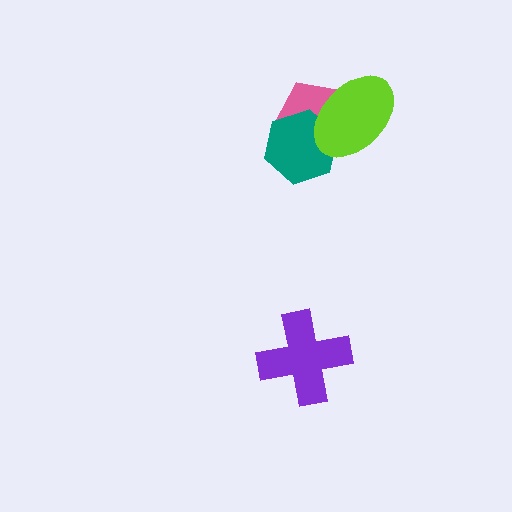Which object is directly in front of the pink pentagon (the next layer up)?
The teal hexagon is directly in front of the pink pentagon.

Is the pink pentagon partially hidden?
Yes, it is partially covered by another shape.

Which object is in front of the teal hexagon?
The lime ellipse is in front of the teal hexagon.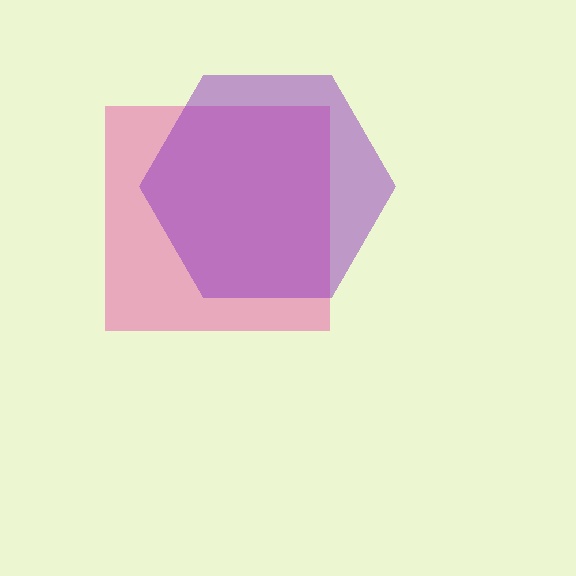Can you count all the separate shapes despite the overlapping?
Yes, there are 2 separate shapes.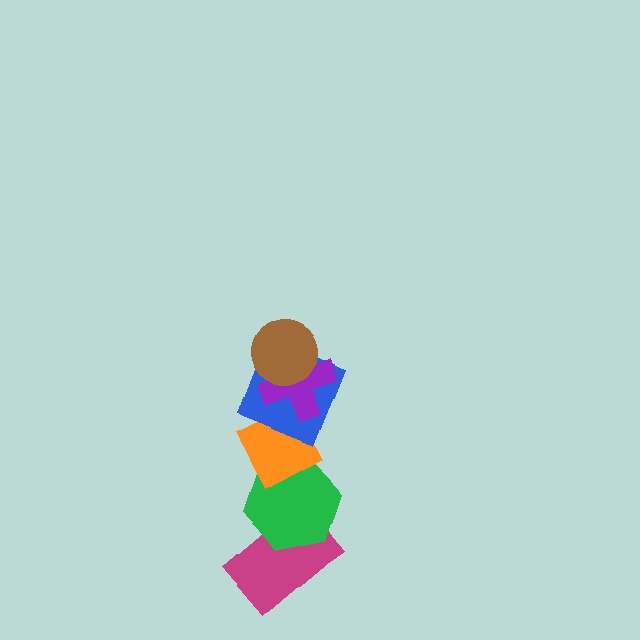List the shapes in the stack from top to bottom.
From top to bottom: the brown circle, the purple cross, the blue square, the orange diamond, the green hexagon, the magenta rectangle.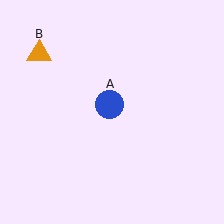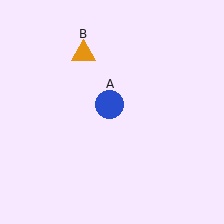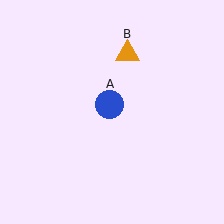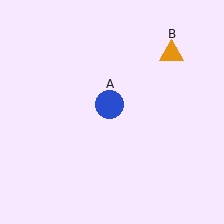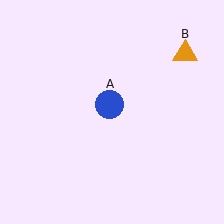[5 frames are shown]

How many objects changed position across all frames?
1 object changed position: orange triangle (object B).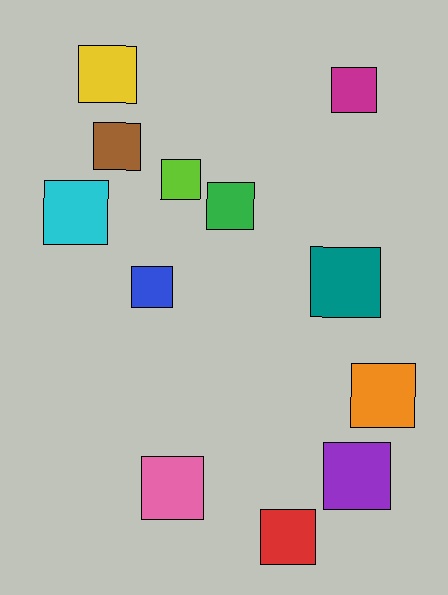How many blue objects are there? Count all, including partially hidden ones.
There is 1 blue object.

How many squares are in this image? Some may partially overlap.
There are 12 squares.